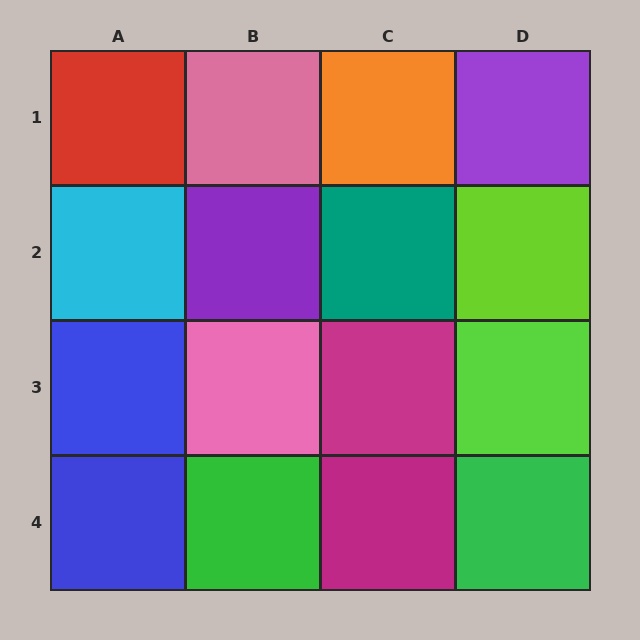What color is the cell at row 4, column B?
Green.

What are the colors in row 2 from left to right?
Cyan, purple, teal, lime.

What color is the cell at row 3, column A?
Blue.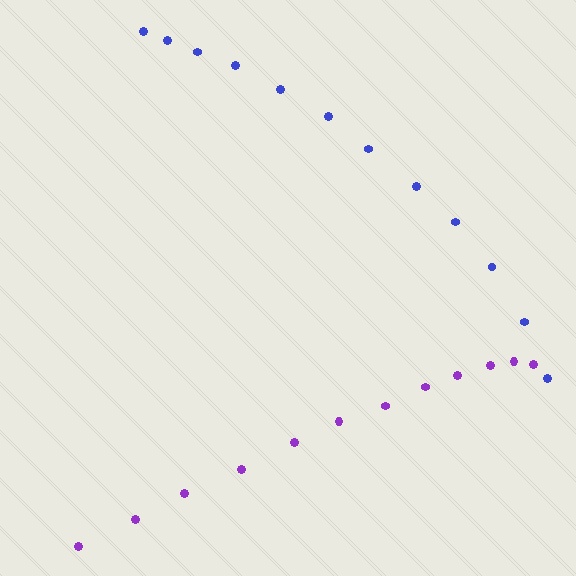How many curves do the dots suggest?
There are 2 distinct paths.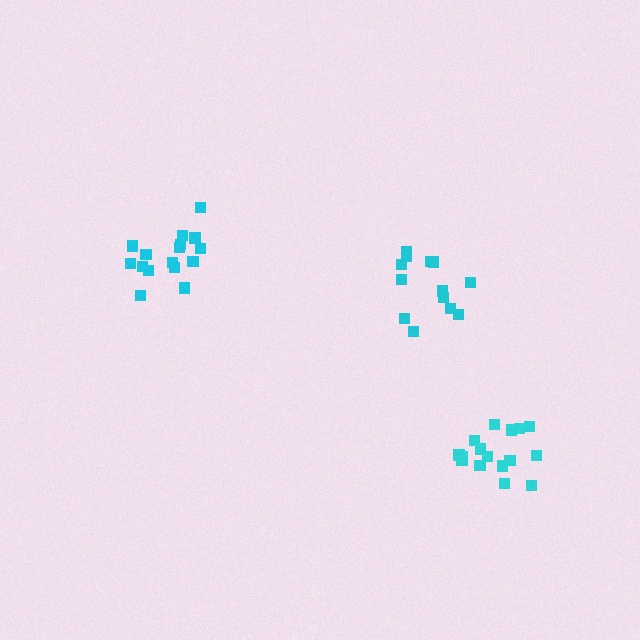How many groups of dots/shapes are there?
There are 3 groups.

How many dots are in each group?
Group 1: 16 dots, Group 2: 13 dots, Group 3: 16 dots (45 total).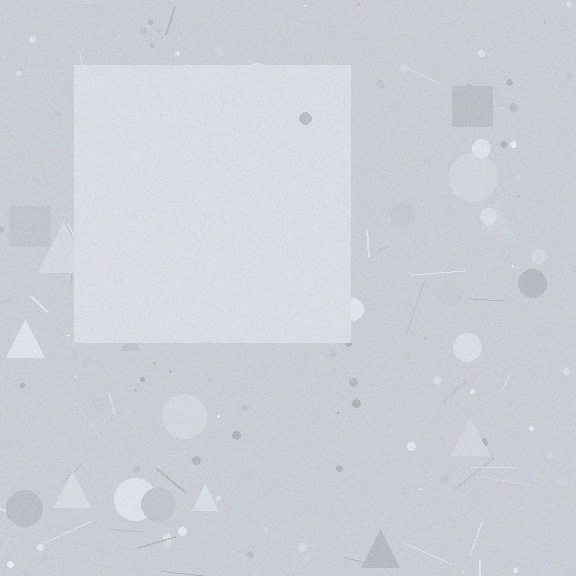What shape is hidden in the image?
A square is hidden in the image.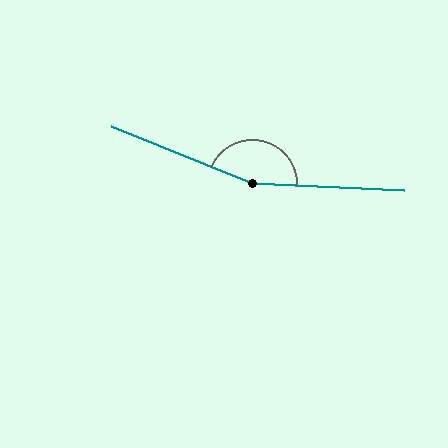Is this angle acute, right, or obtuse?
It is obtuse.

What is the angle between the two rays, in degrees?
Approximately 161 degrees.